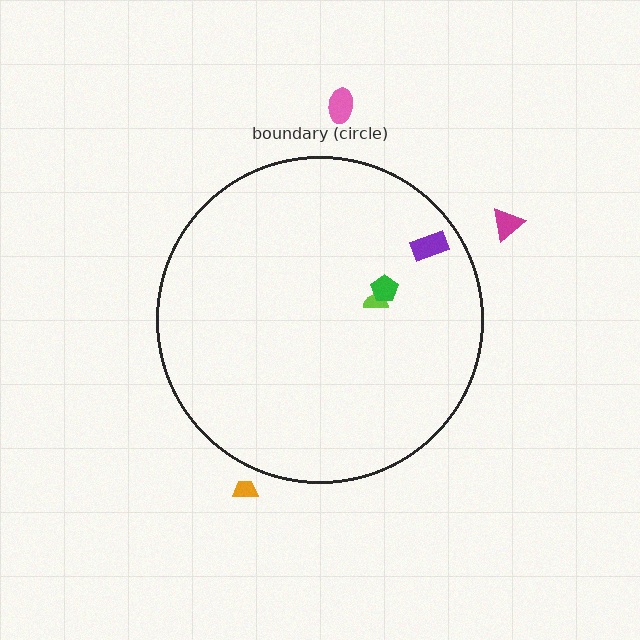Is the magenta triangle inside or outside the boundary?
Outside.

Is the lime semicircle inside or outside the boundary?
Inside.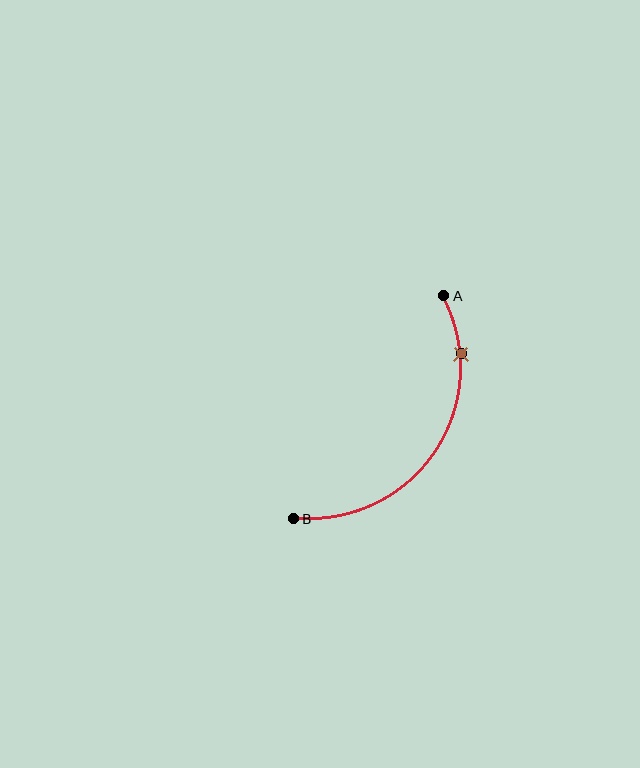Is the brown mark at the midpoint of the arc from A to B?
No. The brown mark lies on the arc but is closer to endpoint A. The arc midpoint would be at the point on the curve equidistant along the arc from both A and B.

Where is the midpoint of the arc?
The arc midpoint is the point on the curve farthest from the straight line joining A and B. It sits below and to the right of that line.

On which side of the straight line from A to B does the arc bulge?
The arc bulges below and to the right of the straight line connecting A and B.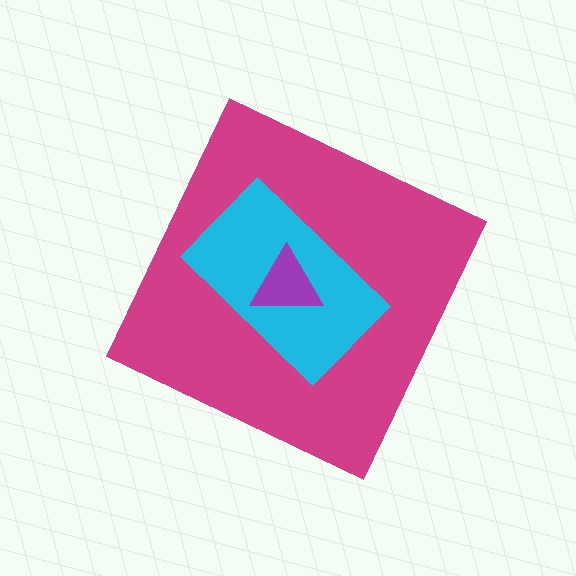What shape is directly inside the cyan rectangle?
The purple triangle.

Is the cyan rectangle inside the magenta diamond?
Yes.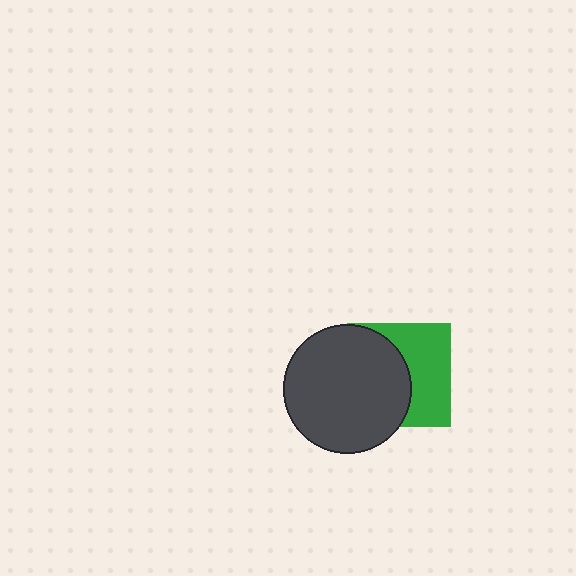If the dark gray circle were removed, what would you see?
You would see the complete green square.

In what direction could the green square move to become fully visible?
The green square could move right. That would shift it out from behind the dark gray circle entirely.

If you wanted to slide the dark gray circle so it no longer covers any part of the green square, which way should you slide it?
Slide it left — that is the most direct way to separate the two shapes.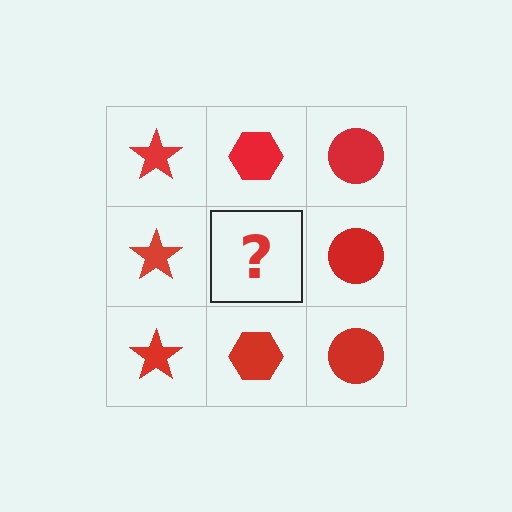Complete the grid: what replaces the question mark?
The question mark should be replaced with a red hexagon.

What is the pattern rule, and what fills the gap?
The rule is that each column has a consistent shape. The gap should be filled with a red hexagon.